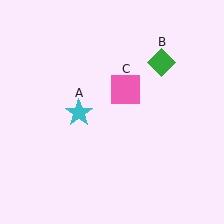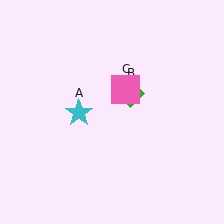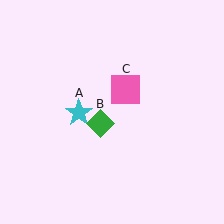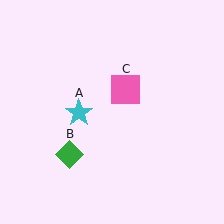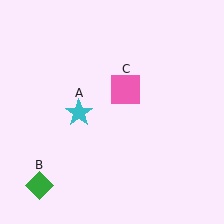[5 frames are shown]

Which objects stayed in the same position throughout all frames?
Cyan star (object A) and pink square (object C) remained stationary.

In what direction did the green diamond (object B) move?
The green diamond (object B) moved down and to the left.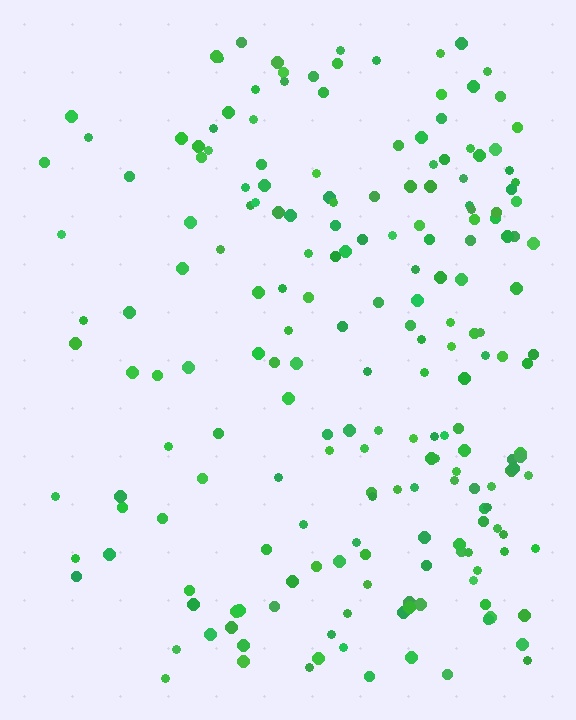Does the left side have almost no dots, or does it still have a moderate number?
Still a moderate number, just noticeably fewer than the right.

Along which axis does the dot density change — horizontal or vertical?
Horizontal.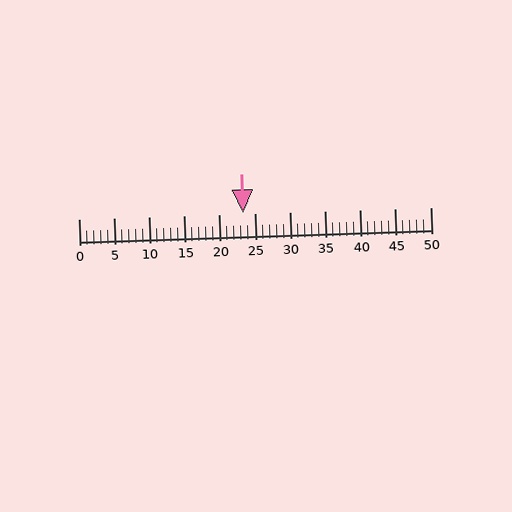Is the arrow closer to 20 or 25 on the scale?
The arrow is closer to 25.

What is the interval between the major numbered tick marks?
The major tick marks are spaced 5 units apart.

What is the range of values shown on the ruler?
The ruler shows values from 0 to 50.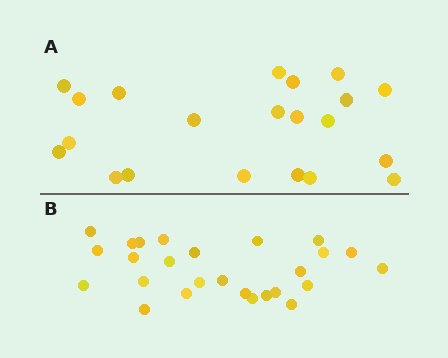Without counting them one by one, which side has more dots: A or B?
Region B (the bottom region) has more dots.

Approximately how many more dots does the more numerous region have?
Region B has about 5 more dots than region A.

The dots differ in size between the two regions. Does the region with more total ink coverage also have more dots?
No. Region A has more total ink coverage because its dots are larger, but region B actually contains more individual dots. Total area can be misleading — the number of items is what matters here.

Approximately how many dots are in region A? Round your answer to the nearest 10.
About 20 dots. (The exact count is 21, which rounds to 20.)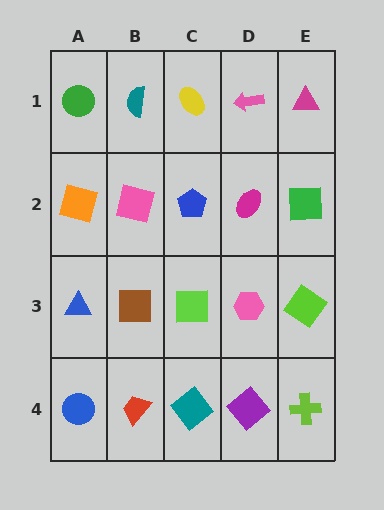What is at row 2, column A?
An orange square.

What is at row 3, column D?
A pink hexagon.